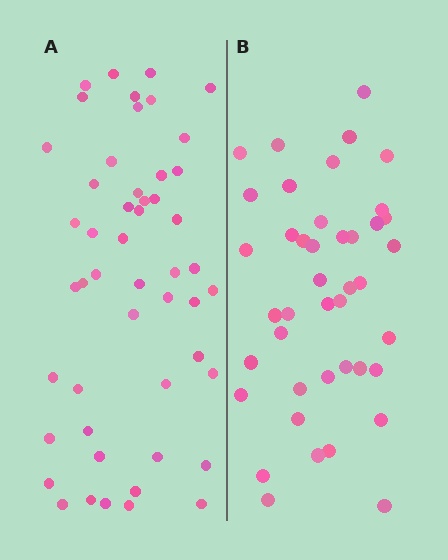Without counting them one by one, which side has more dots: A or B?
Region A (the left region) has more dots.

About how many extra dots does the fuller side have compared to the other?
Region A has roughly 8 or so more dots than region B.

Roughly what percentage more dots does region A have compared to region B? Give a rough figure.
About 20% more.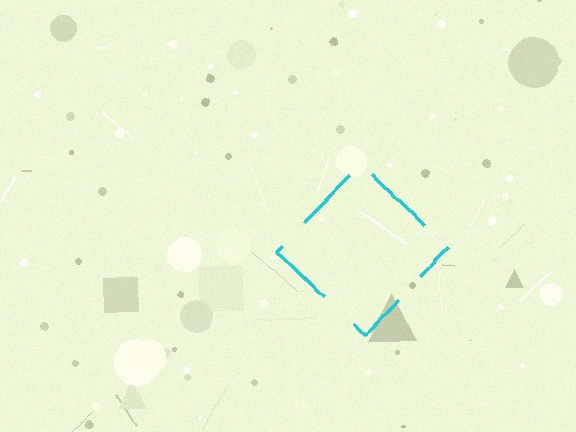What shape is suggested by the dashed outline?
The dashed outline suggests a diamond.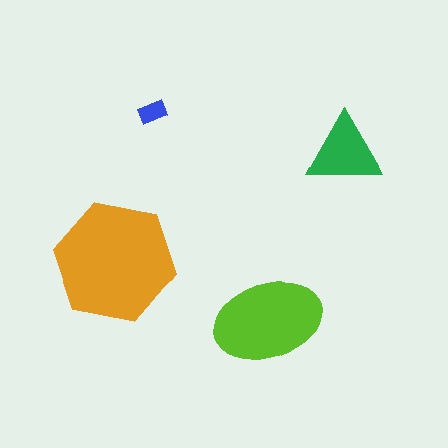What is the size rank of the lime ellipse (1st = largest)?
2nd.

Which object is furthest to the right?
The green triangle is rightmost.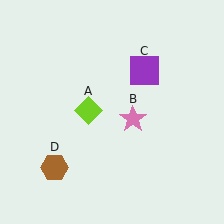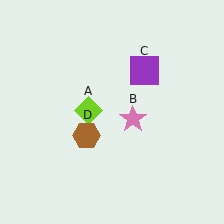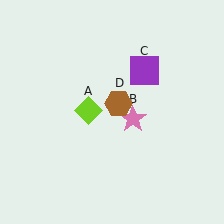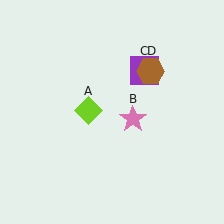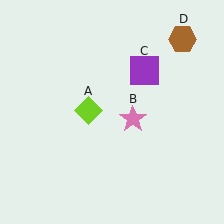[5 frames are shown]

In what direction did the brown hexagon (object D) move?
The brown hexagon (object D) moved up and to the right.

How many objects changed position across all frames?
1 object changed position: brown hexagon (object D).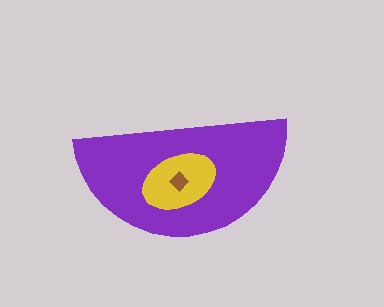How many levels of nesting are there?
3.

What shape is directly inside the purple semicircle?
The yellow ellipse.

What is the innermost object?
The brown diamond.